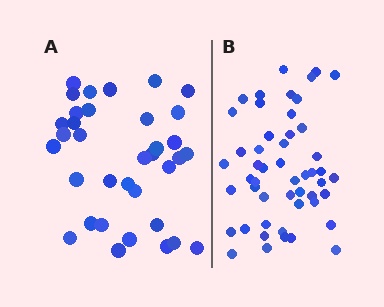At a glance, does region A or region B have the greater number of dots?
Region B (the right region) has more dots.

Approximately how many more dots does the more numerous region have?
Region B has approximately 15 more dots than region A.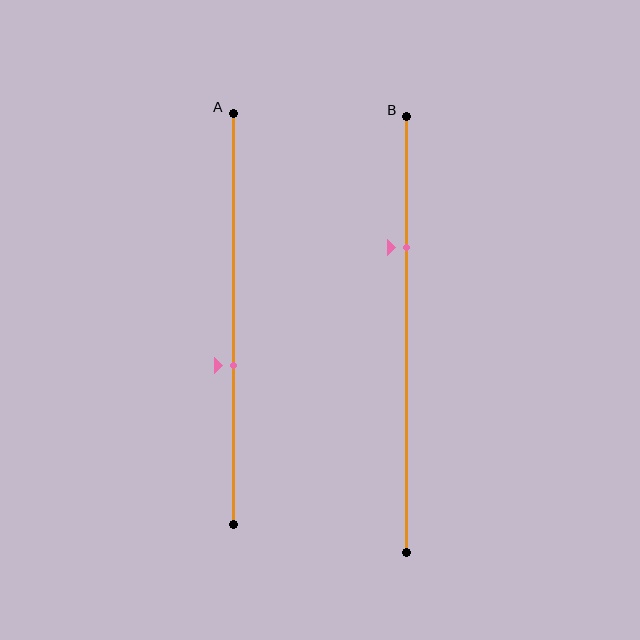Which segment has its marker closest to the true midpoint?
Segment A has its marker closest to the true midpoint.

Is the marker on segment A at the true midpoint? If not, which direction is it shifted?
No, the marker on segment A is shifted downward by about 11% of the segment length.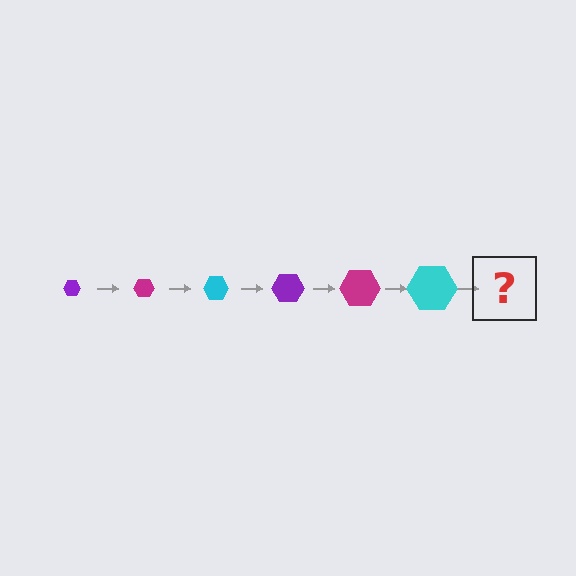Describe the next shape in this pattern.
It should be a purple hexagon, larger than the previous one.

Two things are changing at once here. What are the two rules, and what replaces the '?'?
The two rules are that the hexagon grows larger each step and the color cycles through purple, magenta, and cyan. The '?' should be a purple hexagon, larger than the previous one.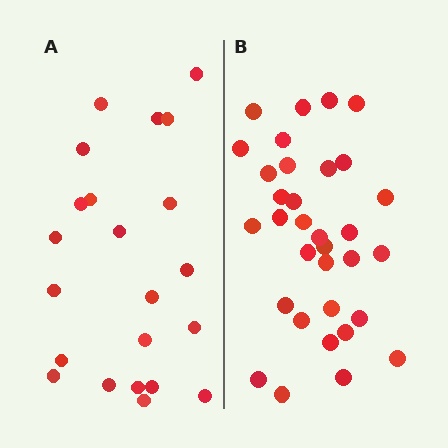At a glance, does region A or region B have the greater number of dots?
Region B (the right region) has more dots.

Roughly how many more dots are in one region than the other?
Region B has roughly 12 or so more dots than region A.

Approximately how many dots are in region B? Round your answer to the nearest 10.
About 30 dots. (The exact count is 33, which rounds to 30.)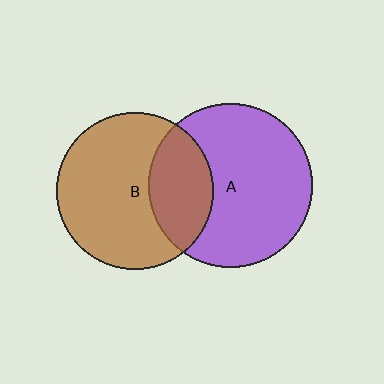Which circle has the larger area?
Circle A (purple).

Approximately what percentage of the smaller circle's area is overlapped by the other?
Approximately 30%.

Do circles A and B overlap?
Yes.